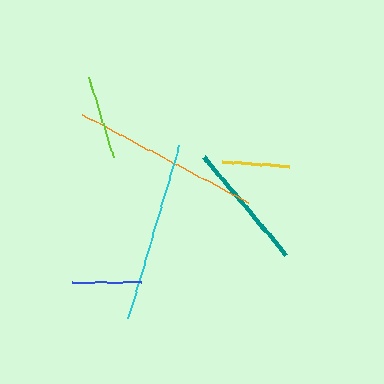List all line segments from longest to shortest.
From longest to shortest: orange, cyan, teal, lime, blue, yellow.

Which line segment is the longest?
The orange line is the longest at approximately 188 pixels.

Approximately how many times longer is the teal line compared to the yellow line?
The teal line is approximately 1.9 times the length of the yellow line.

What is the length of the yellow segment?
The yellow segment is approximately 68 pixels long.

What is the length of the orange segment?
The orange segment is approximately 188 pixels long.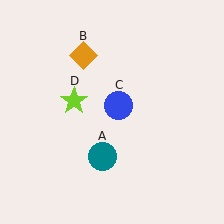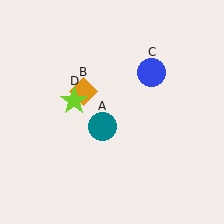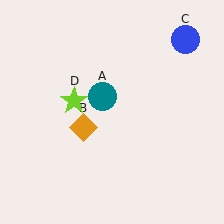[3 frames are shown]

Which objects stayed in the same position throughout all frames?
Lime star (object D) remained stationary.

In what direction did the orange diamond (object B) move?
The orange diamond (object B) moved down.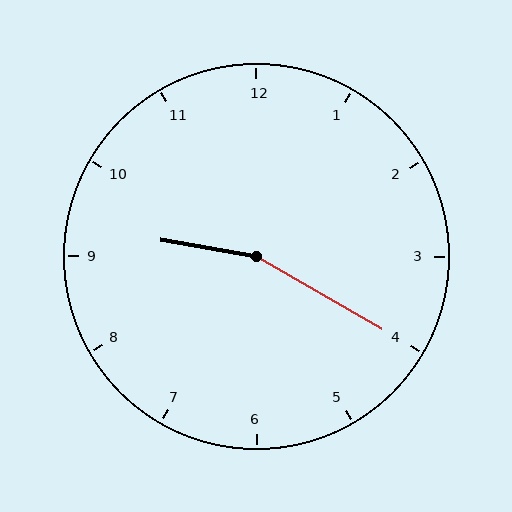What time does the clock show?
9:20.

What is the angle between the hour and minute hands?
Approximately 160 degrees.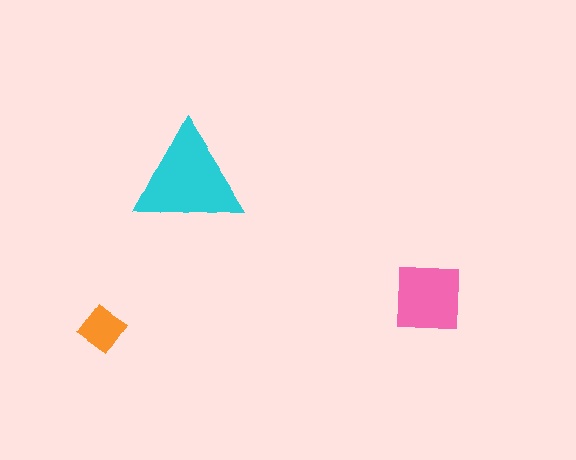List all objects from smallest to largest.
The orange diamond, the pink square, the cyan triangle.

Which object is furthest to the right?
The pink square is rightmost.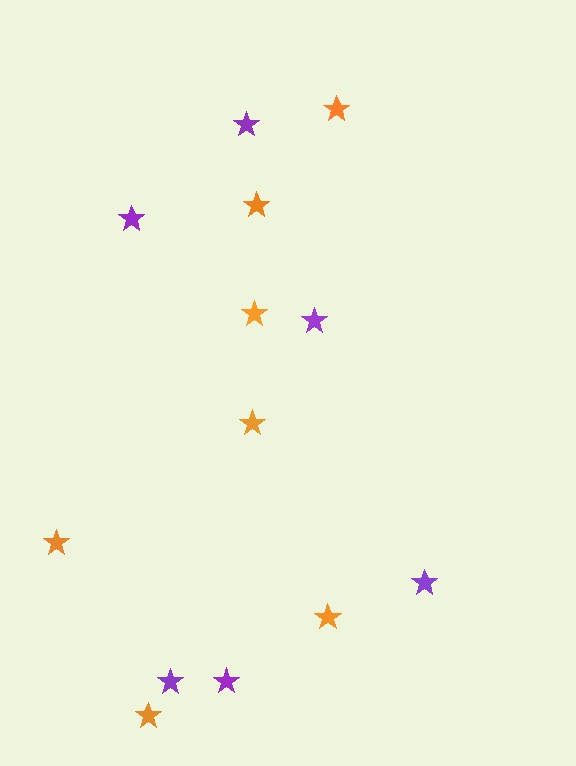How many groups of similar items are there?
There are 2 groups: one group of purple stars (6) and one group of orange stars (7).